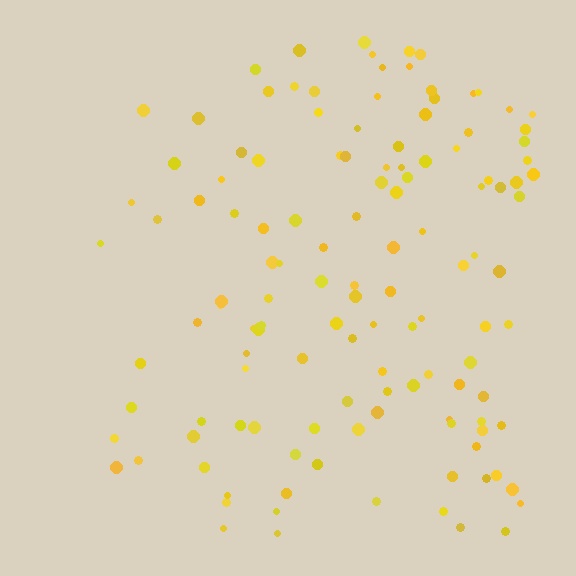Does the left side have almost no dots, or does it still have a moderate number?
Still a moderate number, just noticeably fewer than the right.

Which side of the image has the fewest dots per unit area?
The left.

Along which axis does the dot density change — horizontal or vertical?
Horizontal.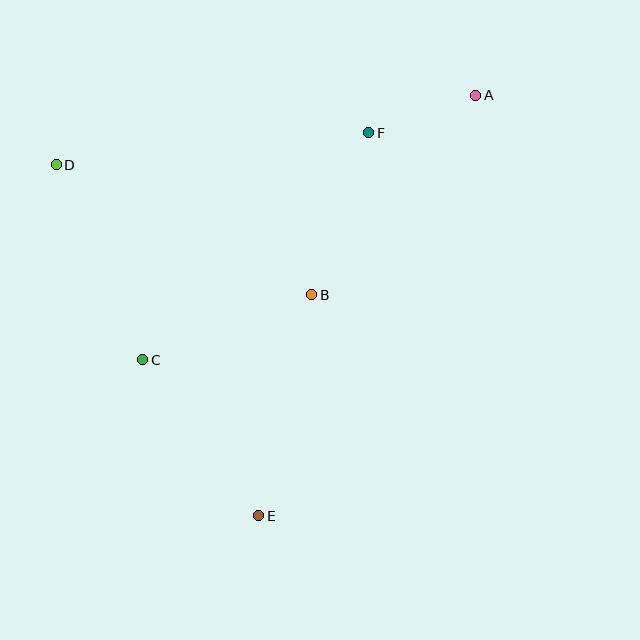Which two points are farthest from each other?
Points A and E are farthest from each other.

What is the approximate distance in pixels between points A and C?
The distance between A and C is approximately 425 pixels.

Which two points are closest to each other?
Points A and F are closest to each other.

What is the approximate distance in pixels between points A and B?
The distance between A and B is approximately 258 pixels.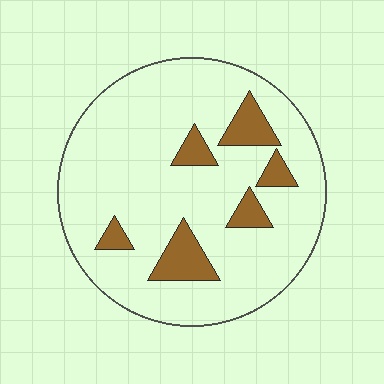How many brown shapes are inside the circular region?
6.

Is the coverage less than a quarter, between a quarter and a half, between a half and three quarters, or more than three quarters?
Less than a quarter.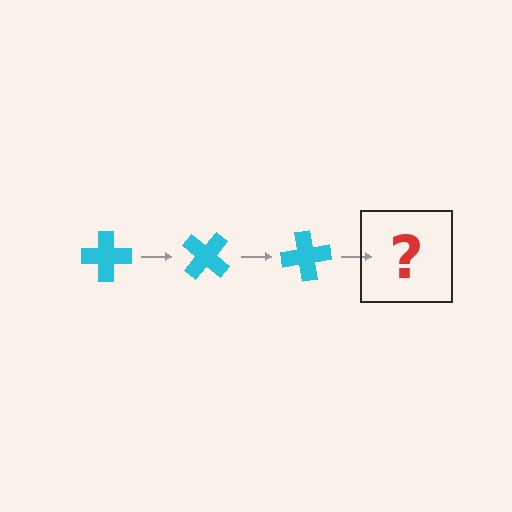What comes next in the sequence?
The next element should be a cyan cross rotated 120 degrees.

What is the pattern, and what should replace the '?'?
The pattern is that the cross rotates 40 degrees each step. The '?' should be a cyan cross rotated 120 degrees.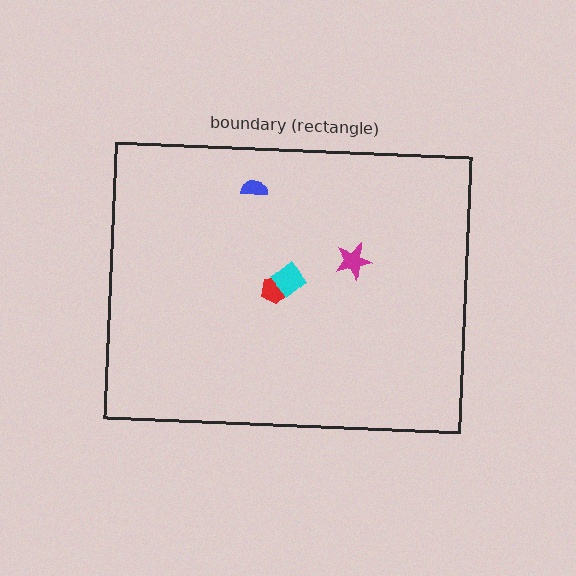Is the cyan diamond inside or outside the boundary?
Inside.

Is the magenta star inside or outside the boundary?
Inside.